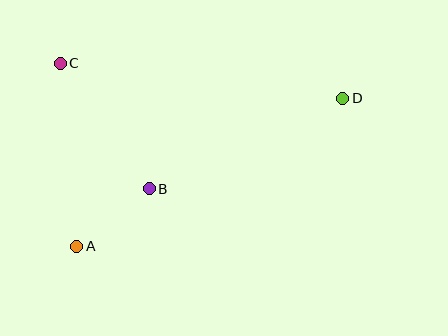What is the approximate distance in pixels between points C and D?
The distance between C and D is approximately 285 pixels.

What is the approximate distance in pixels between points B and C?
The distance between B and C is approximately 154 pixels.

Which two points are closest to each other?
Points A and B are closest to each other.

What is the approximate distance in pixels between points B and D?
The distance between B and D is approximately 214 pixels.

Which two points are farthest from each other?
Points A and D are farthest from each other.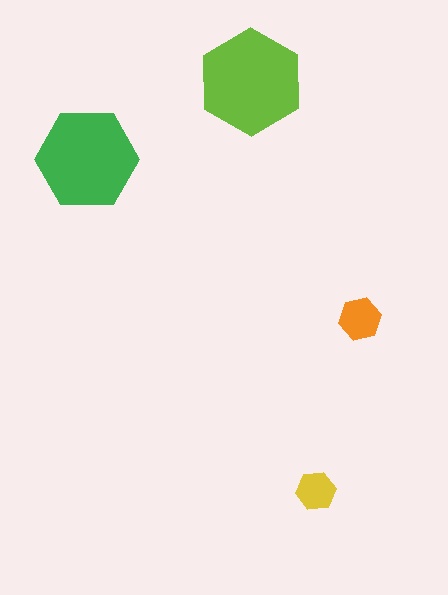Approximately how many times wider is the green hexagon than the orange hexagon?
About 2.5 times wider.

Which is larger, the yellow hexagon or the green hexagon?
The green one.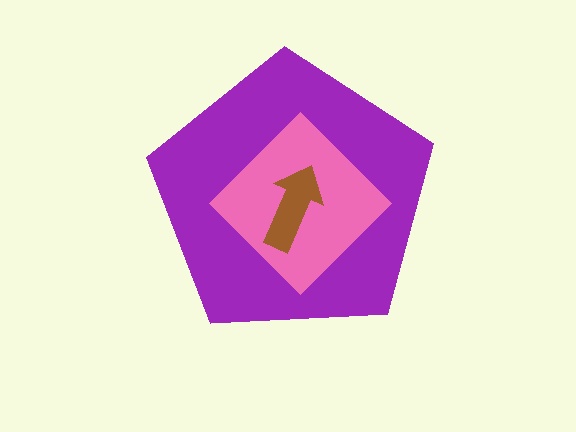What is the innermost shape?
The brown arrow.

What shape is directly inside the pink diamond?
The brown arrow.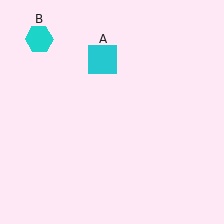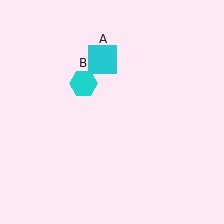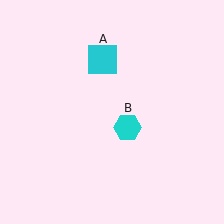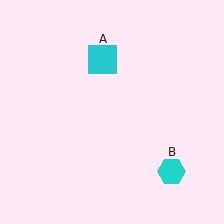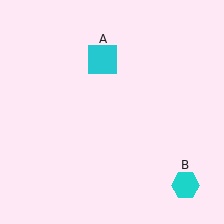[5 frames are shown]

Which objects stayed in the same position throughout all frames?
Cyan square (object A) remained stationary.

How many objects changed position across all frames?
1 object changed position: cyan hexagon (object B).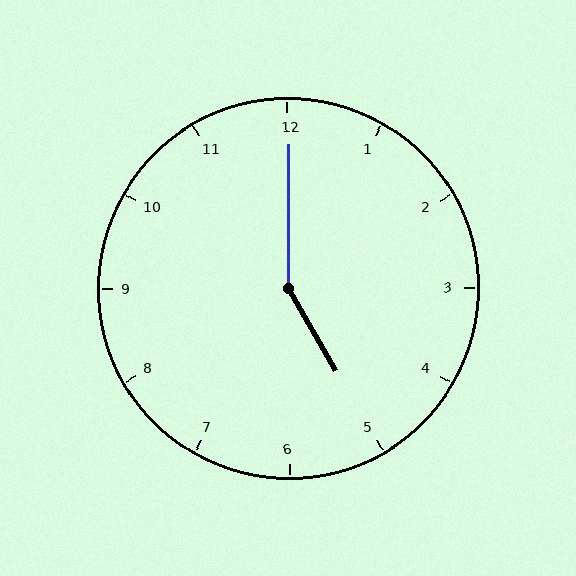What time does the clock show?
5:00.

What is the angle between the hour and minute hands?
Approximately 150 degrees.